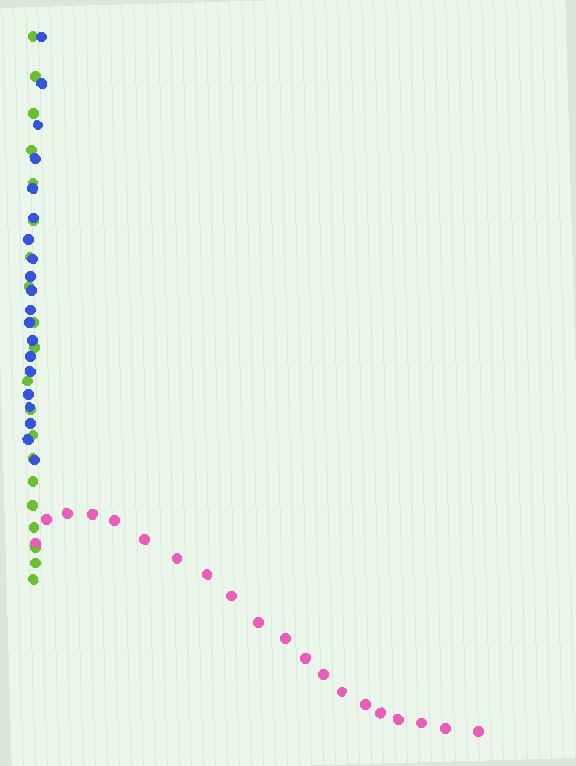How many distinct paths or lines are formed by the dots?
There are 3 distinct paths.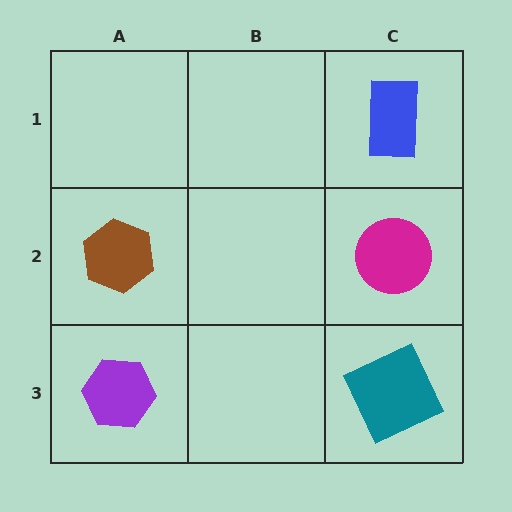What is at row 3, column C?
A teal square.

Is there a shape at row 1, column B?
No, that cell is empty.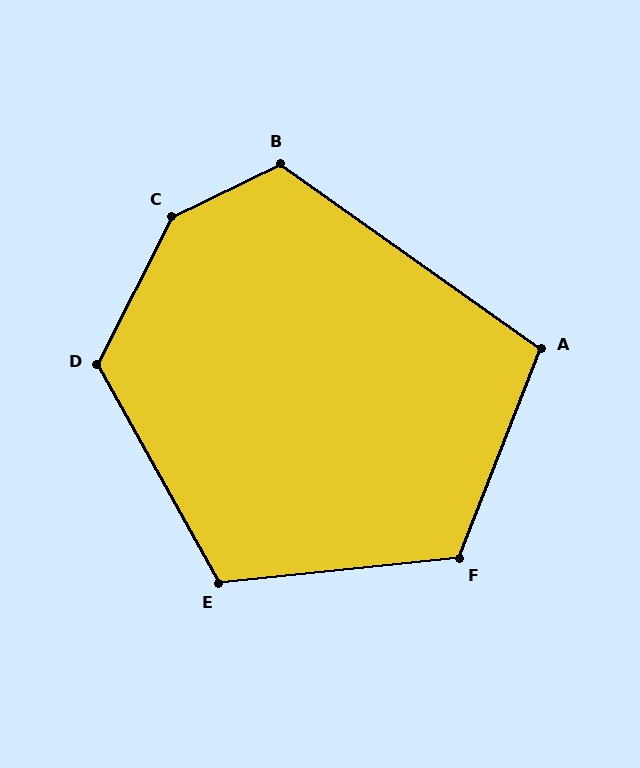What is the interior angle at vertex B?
Approximately 119 degrees (obtuse).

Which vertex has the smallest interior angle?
A, at approximately 104 degrees.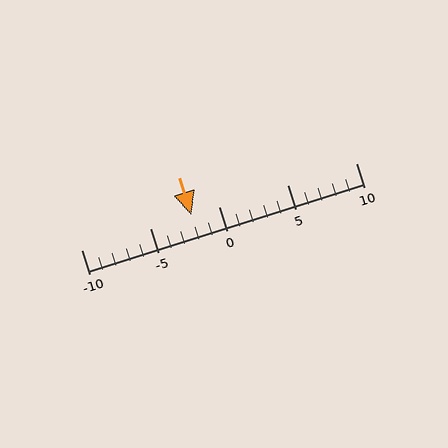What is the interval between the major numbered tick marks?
The major tick marks are spaced 5 units apart.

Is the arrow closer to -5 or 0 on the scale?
The arrow is closer to 0.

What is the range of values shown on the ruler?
The ruler shows values from -10 to 10.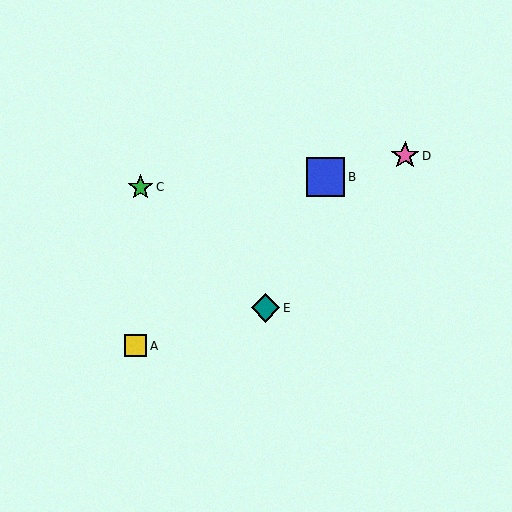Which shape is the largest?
The blue square (labeled B) is the largest.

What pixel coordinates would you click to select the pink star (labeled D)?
Click at (405, 156) to select the pink star D.